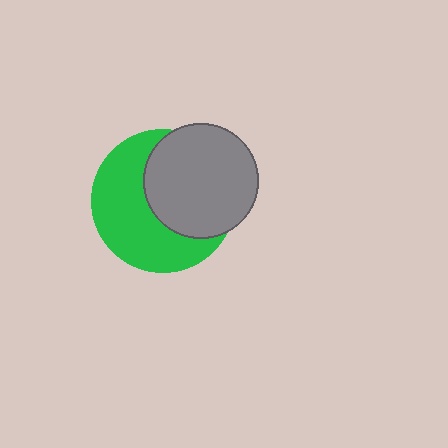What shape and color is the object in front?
The object in front is a gray circle.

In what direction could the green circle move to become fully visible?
The green circle could move left. That would shift it out from behind the gray circle entirely.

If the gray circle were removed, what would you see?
You would see the complete green circle.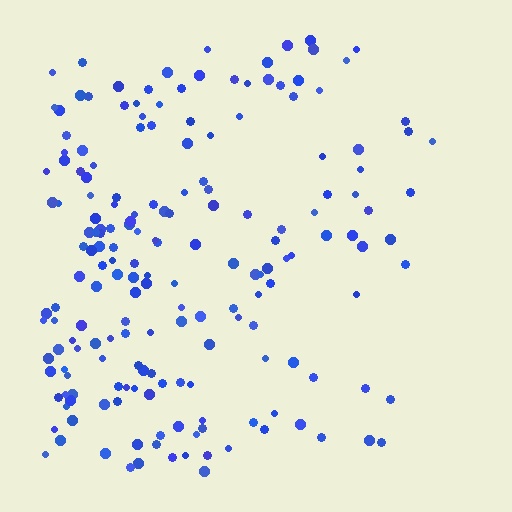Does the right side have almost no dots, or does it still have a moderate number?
Still a moderate number, just noticeably fewer than the left.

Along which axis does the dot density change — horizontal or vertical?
Horizontal.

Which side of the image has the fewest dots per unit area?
The right.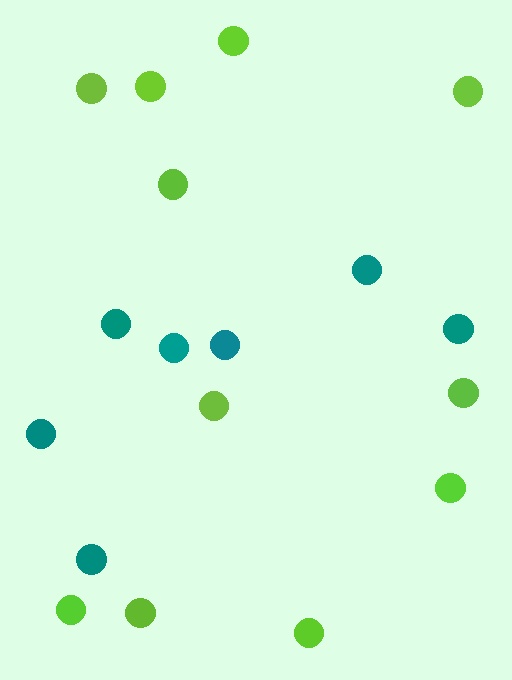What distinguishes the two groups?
There are 2 groups: one group of teal circles (7) and one group of lime circles (11).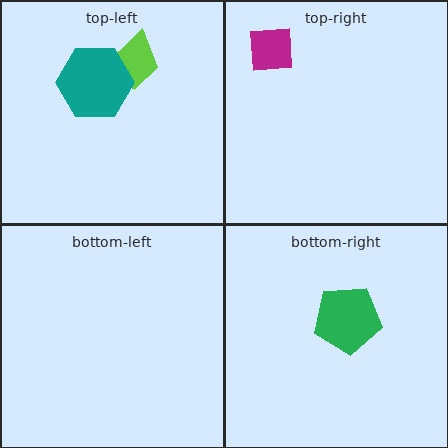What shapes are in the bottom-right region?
The green pentagon.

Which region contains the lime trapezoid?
The top-left region.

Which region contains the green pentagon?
The bottom-right region.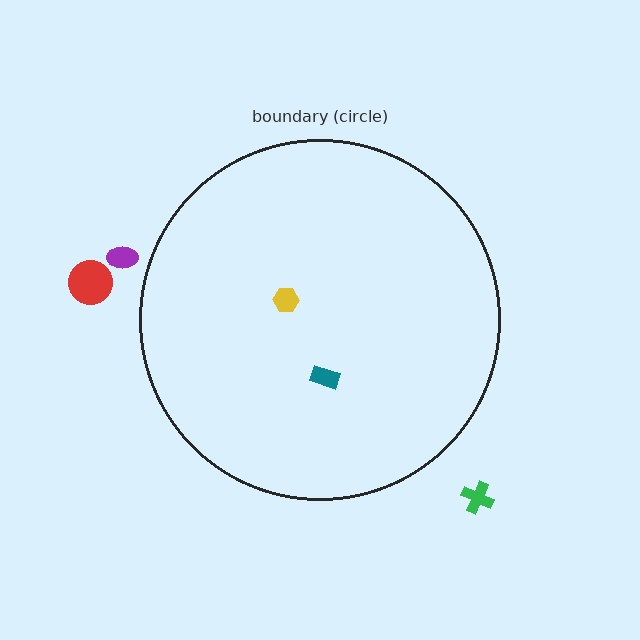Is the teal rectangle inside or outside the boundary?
Inside.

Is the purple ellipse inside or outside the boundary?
Outside.